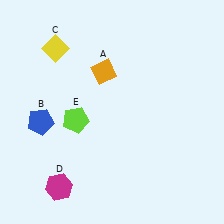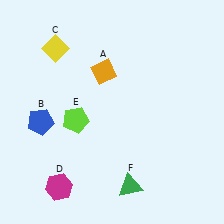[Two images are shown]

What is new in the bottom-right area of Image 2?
A green triangle (F) was added in the bottom-right area of Image 2.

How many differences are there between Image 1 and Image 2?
There is 1 difference between the two images.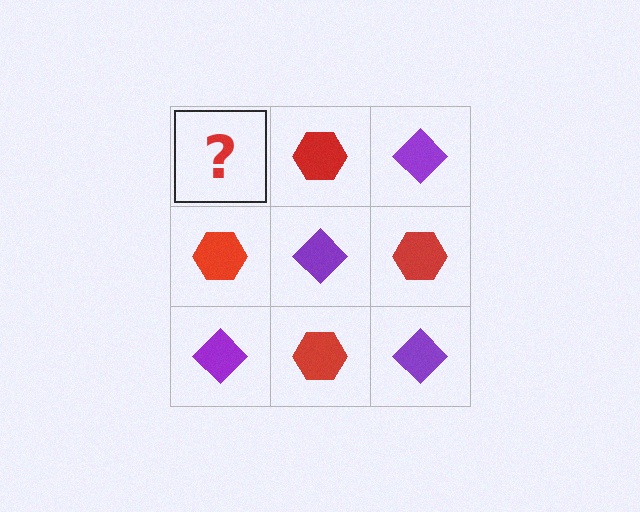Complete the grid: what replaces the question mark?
The question mark should be replaced with a purple diamond.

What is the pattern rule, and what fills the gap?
The rule is that it alternates purple diamond and red hexagon in a checkerboard pattern. The gap should be filled with a purple diamond.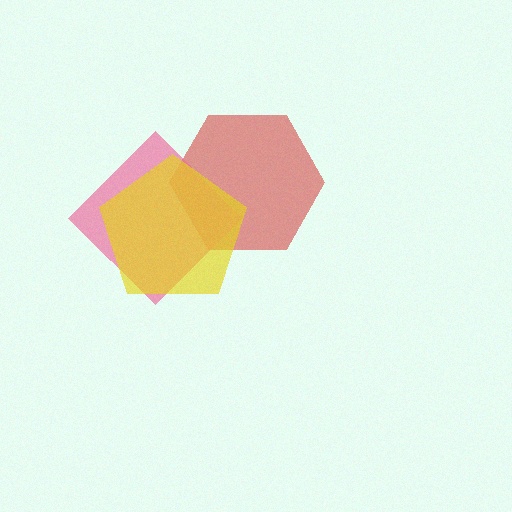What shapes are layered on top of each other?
The layered shapes are: a red hexagon, a pink diamond, a yellow pentagon.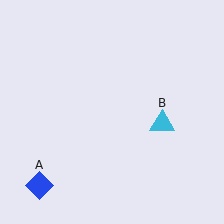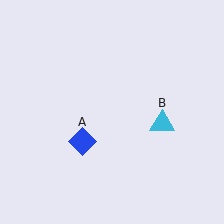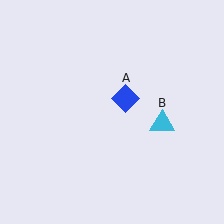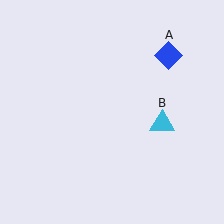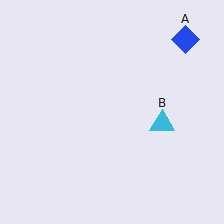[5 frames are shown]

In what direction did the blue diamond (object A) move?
The blue diamond (object A) moved up and to the right.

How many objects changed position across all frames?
1 object changed position: blue diamond (object A).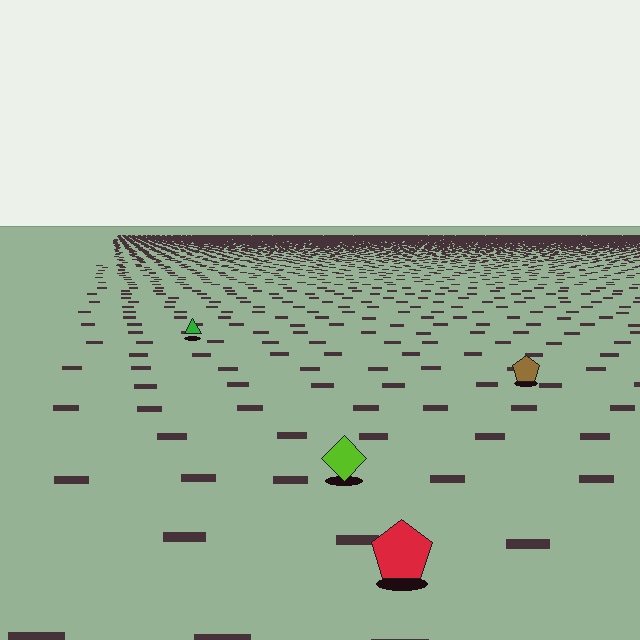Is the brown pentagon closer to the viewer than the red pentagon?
No. The red pentagon is closer — you can tell from the texture gradient: the ground texture is coarser near it.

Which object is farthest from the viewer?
The green triangle is farthest from the viewer. It appears smaller and the ground texture around it is denser.